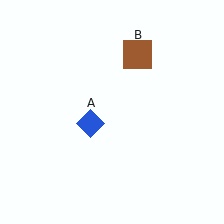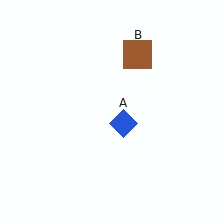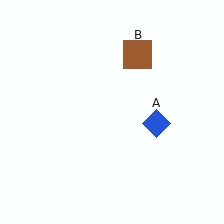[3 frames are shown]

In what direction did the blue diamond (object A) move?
The blue diamond (object A) moved right.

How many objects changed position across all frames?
1 object changed position: blue diamond (object A).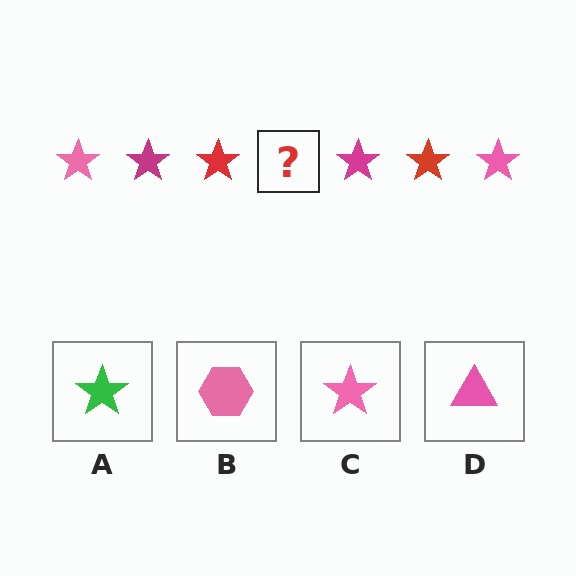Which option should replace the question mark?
Option C.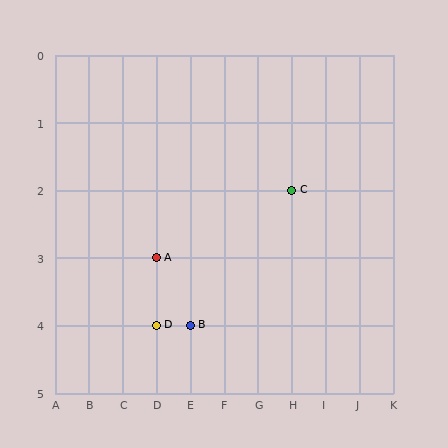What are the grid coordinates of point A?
Point A is at grid coordinates (D, 3).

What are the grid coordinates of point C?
Point C is at grid coordinates (H, 2).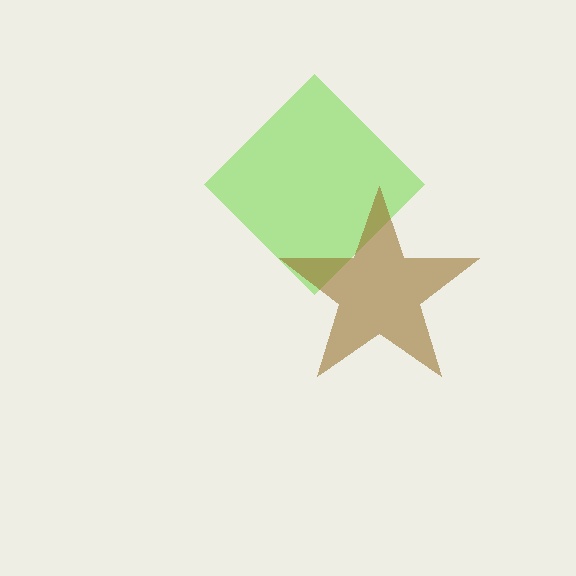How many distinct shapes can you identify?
There are 2 distinct shapes: a lime diamond, a brown star.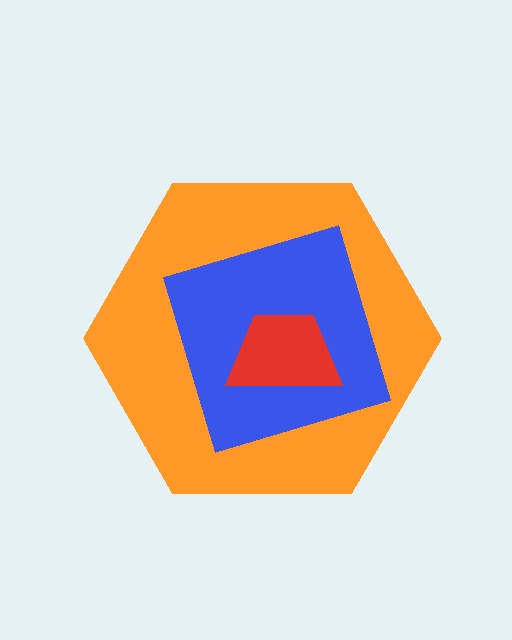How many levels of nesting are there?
3.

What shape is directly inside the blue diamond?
The red trapezoid.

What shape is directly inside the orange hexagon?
The blue diamond.